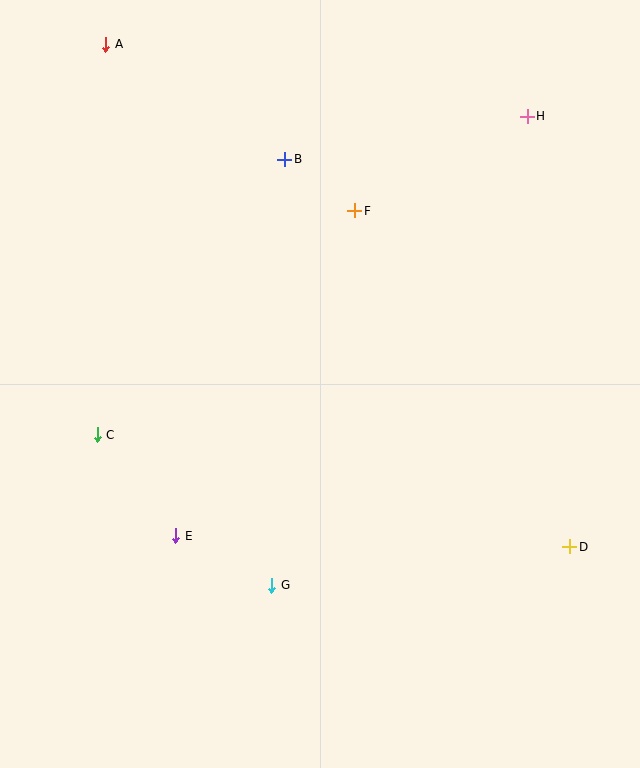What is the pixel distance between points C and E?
The distance between C and E is 128 pixels.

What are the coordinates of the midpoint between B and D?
The midpoint between B and D is at (427, 353).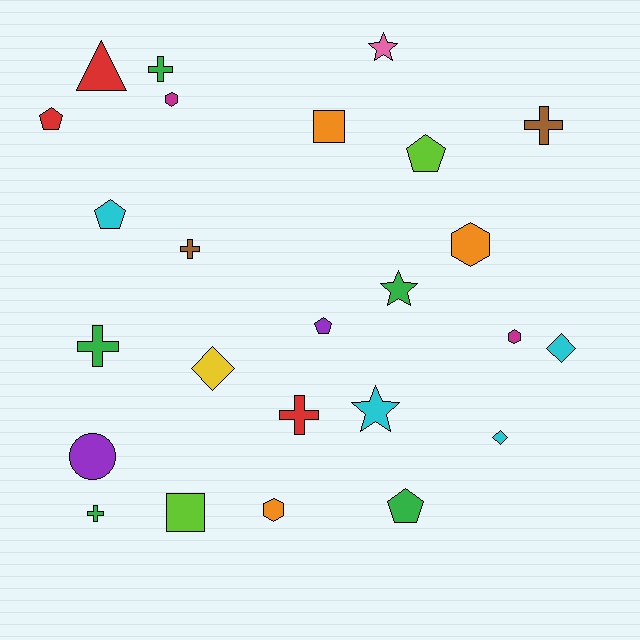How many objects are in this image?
There are 25 objects.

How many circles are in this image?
There is 1 circle.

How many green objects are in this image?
There are 5 green objects.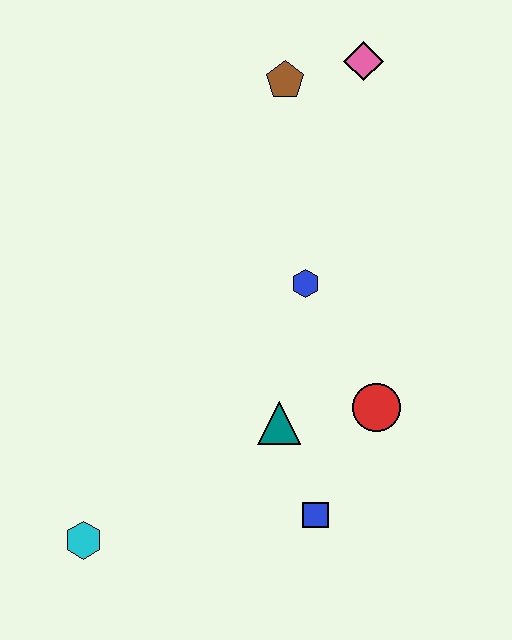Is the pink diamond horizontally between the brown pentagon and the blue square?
No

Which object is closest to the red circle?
The teal triangle is closest to the red circle.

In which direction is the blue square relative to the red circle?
The blue square is below the red circle.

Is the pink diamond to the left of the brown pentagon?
No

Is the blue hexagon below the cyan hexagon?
No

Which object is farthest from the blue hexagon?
The cyan hexagon is farthest from the blue hexagon.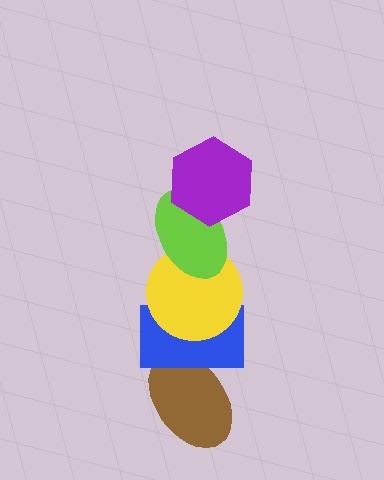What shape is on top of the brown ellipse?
The blue rectangle is on top of the brown ellipse.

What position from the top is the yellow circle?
The yellow circle is 3rd from the top.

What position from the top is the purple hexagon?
The purple hexagon is 1st from the top.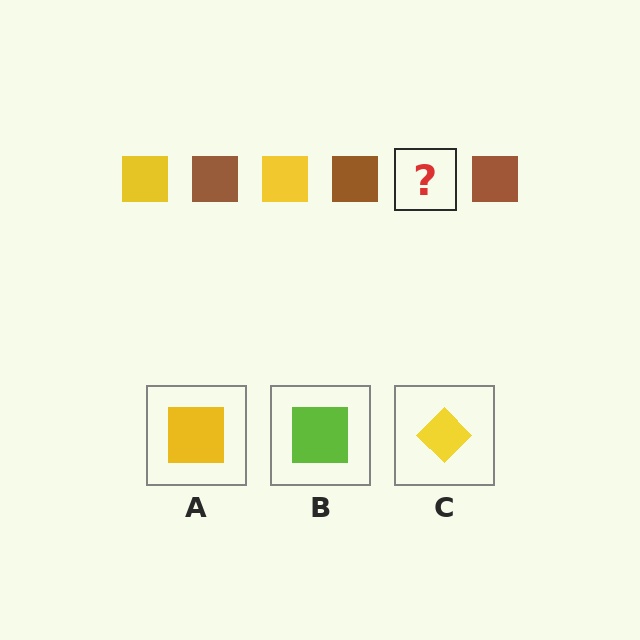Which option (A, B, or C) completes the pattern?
A.